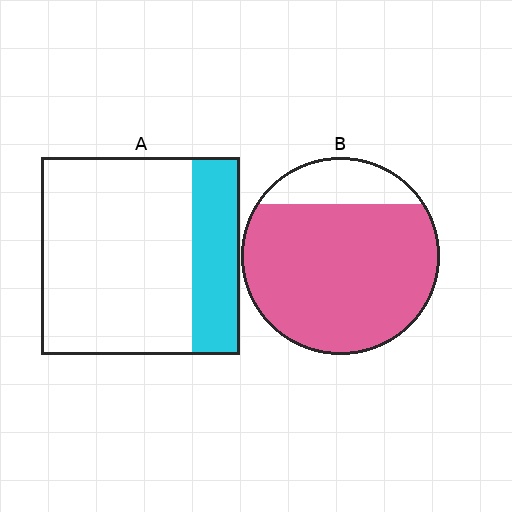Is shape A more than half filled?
No.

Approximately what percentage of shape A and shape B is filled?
A is approximately 25% and B is approximately 80%.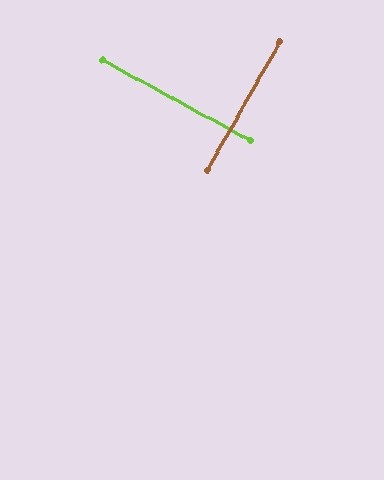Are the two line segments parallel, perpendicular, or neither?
Perpendicular — they meet at approximately 89°.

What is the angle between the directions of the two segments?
Approximately 89 degrees.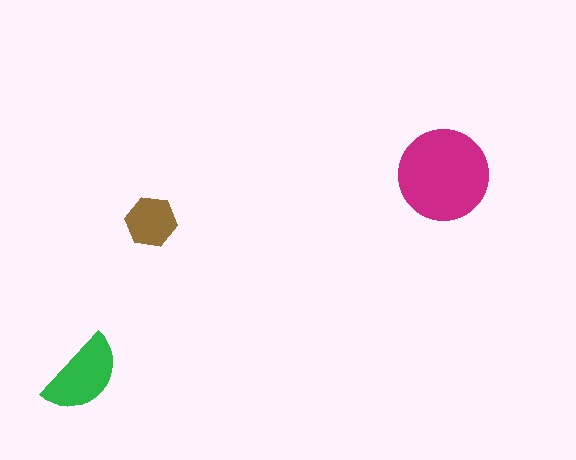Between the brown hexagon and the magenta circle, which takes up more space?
The magenta circle.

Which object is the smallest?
The brown hexagon.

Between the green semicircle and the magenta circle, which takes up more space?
The magenta circle.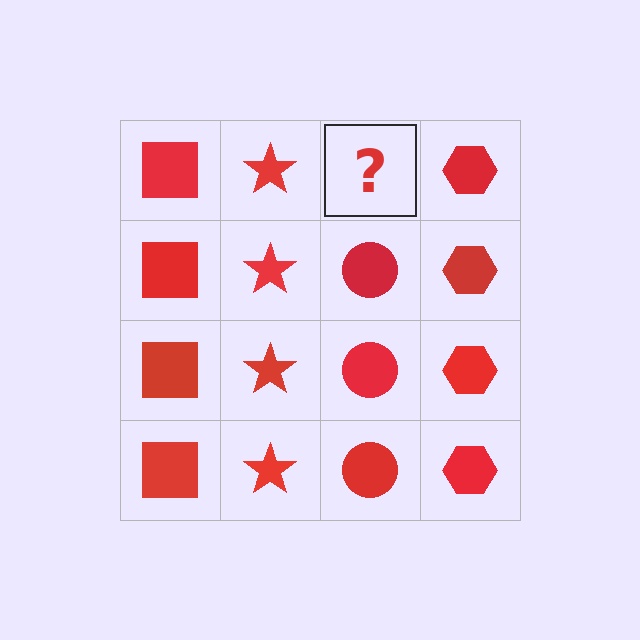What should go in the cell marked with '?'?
The missing cell should contain a red circle.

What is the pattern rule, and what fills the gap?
The rule is that each column has a consistent shape. The gap should be filled with a red circle.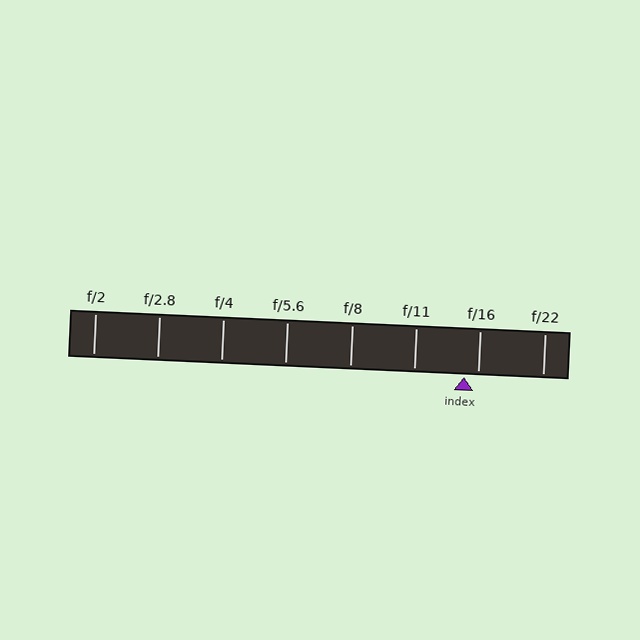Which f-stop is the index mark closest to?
The index mark is closest to f/16.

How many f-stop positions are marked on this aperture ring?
There are 8 f-stop positions marked.